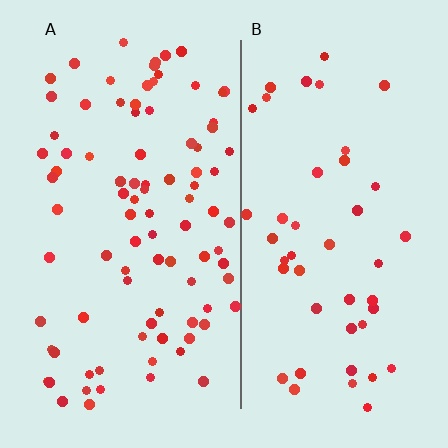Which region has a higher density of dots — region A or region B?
A (the left).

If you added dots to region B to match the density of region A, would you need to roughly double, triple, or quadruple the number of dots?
Approximately double.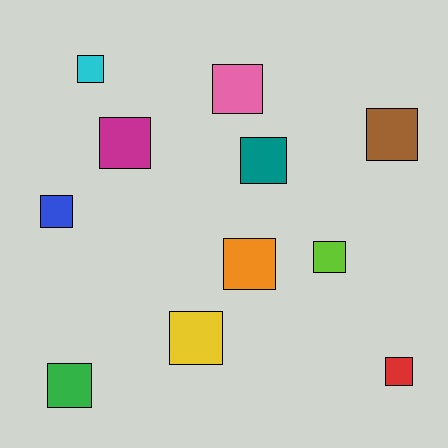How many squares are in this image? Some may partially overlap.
There are 11 squares.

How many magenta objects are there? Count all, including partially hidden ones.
There is 1 magenta object.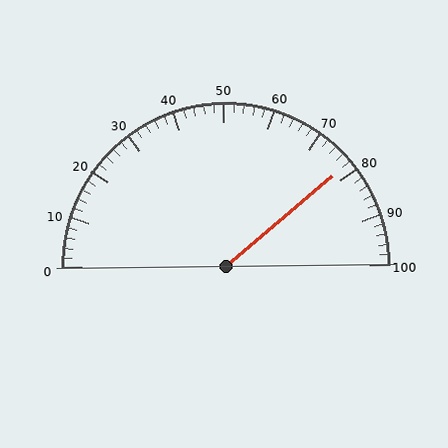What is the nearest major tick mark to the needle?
The nearest major tick mark is 80.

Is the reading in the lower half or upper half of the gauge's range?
The reading is in the upper half of the range (0 to 100).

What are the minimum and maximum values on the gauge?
The gauge ranges from 0 to 100.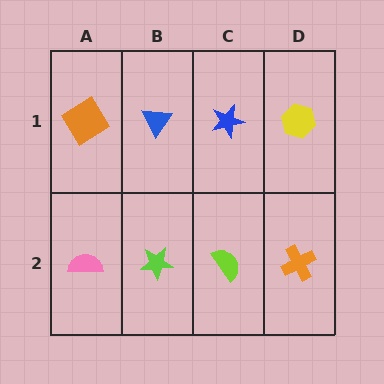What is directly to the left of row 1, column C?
A blue triangle.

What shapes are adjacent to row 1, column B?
A lime star (row 2, column B), an orange diamond (row 1, column A), a blue star (row 1, column C).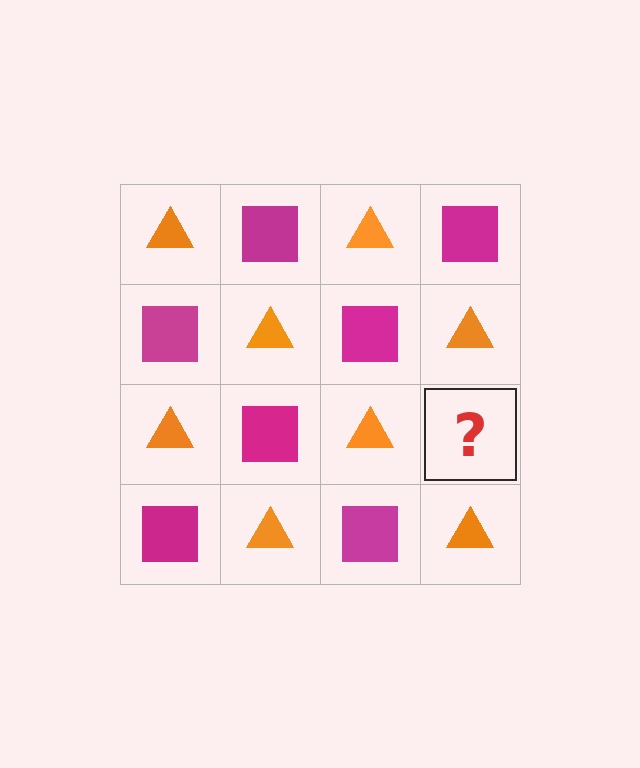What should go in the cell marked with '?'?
The missing cell should contain a magenta square.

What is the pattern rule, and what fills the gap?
The rule is that it alternates orange triangle and magenta square in a checkerboard pattern. The gap should be filled with a magenta square.